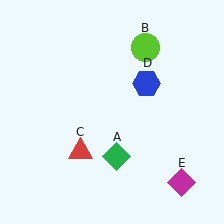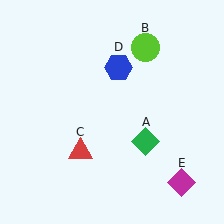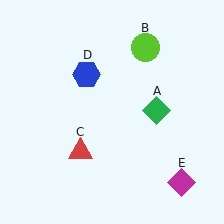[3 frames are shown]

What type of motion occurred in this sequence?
The green diamond (object A), blue hexagon (object D) rotated counterclockwise around the center of the scene.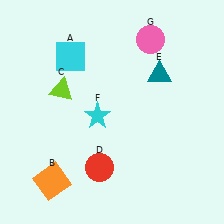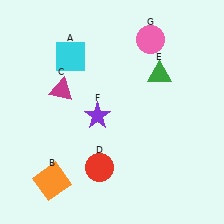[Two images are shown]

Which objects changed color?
C changed from lime to magenta. E changed from teal to green. F changed from cyan to purple.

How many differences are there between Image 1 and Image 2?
There are 3 differences between the two images.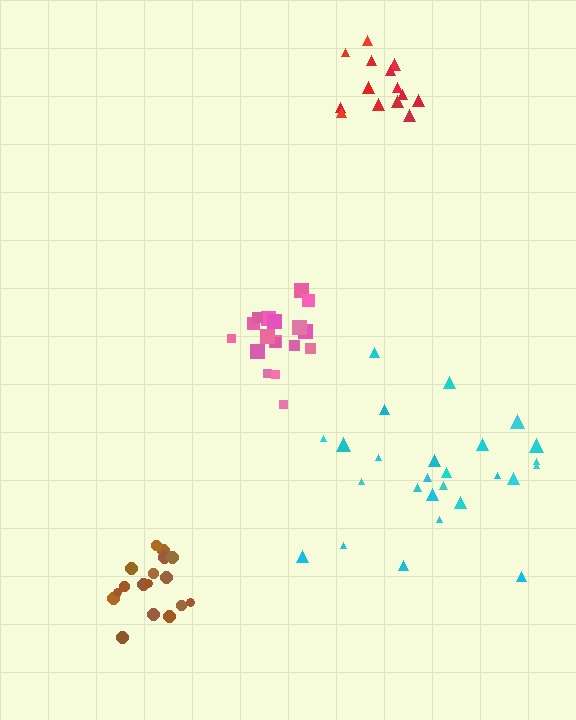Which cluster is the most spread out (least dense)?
Cyan.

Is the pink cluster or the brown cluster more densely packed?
Brown.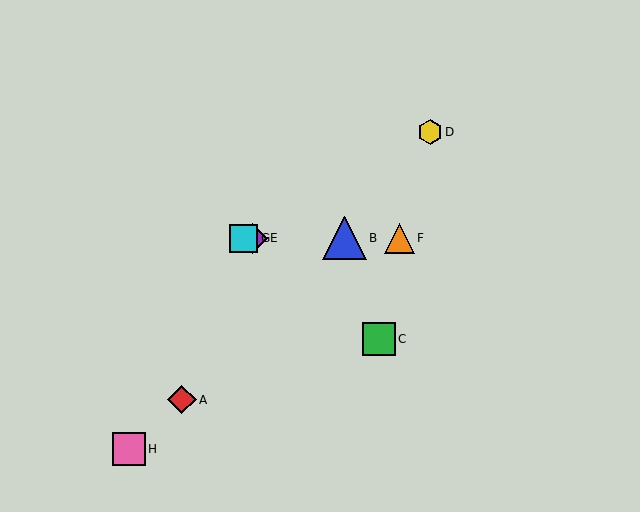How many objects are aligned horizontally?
4 objects (B, E, F, G) are aligned horizontally.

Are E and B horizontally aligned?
Yes, both are at y≈238.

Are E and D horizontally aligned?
No, E is at y≈238 and D is at y≈132.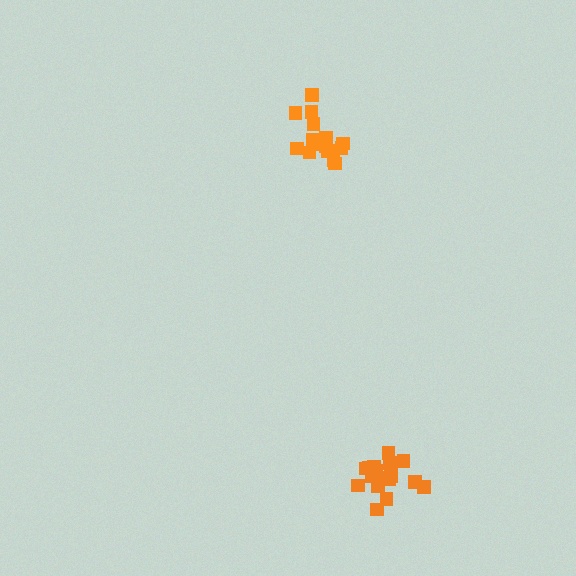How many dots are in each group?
Group 1: 18 dots, Group 2: 15 dots (33 total).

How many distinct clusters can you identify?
There are 2 distinct clusters.